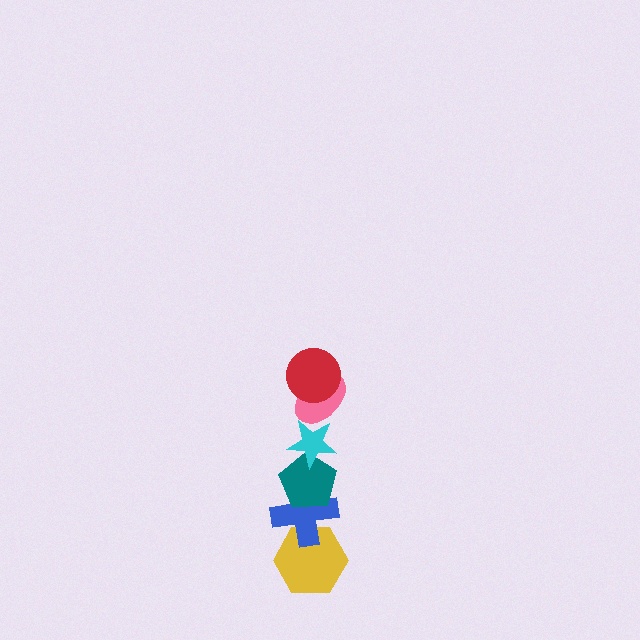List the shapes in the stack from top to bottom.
From top to bottom: the red circle, the pink ellipse, the cyan star, the teal pentagon, the blue cross, the yellow hexagon.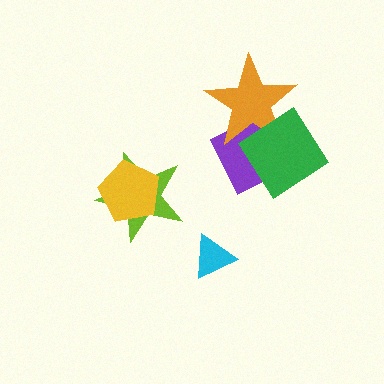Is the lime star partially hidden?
Yes, it is partially covered by another shape.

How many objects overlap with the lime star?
1 object overlaps with the lime star.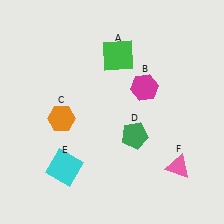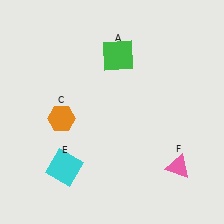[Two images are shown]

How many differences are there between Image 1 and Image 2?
There are 2 differences between the two images.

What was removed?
The green pentagon (D), the magenta hexagon (B) were removed in Image 2.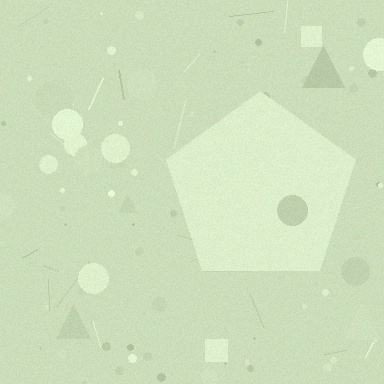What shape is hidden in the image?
A pentagon is hidden in the image.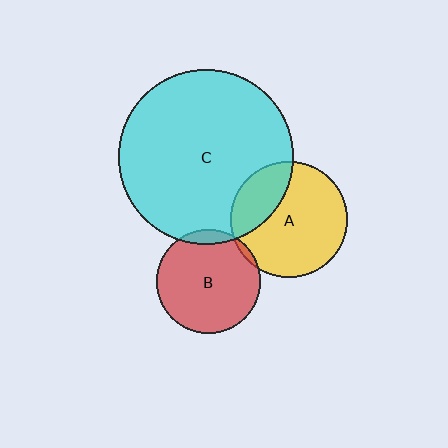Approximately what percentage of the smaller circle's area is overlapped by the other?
Approximately 5%.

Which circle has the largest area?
Circle C (cyan).